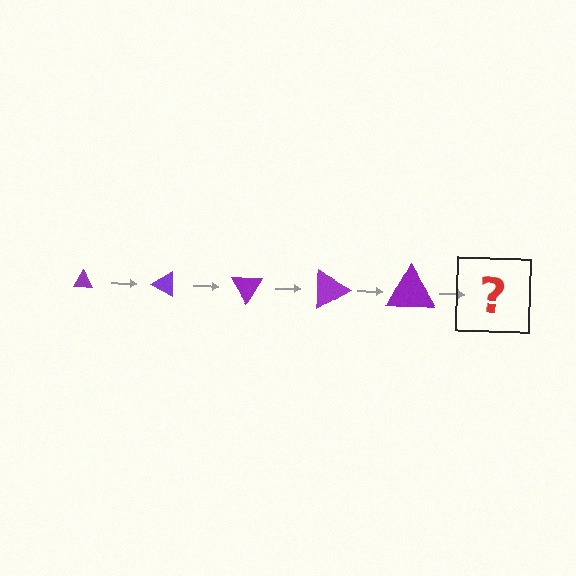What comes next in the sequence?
The next element should be a triangle, larger than the previous one and rotated 150 degrees from the start.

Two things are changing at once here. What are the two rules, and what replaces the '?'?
The two rules are that the triangle grows larger each step and it rotates 30 degrees each step. The '?' should be a triangle, larger than the previous one and rotated 150 degrees from the start.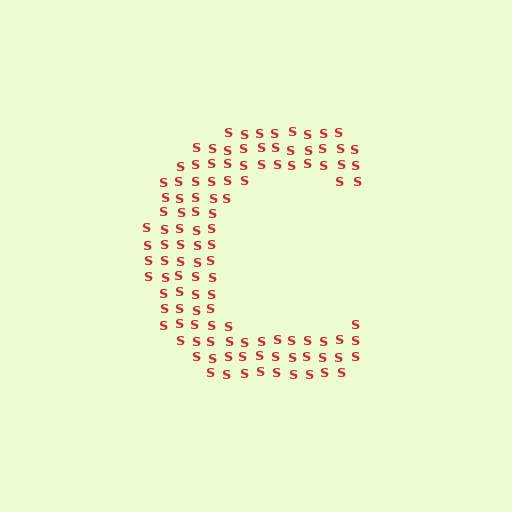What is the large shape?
The large shape is the letter C.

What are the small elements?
The small elements are letter S's.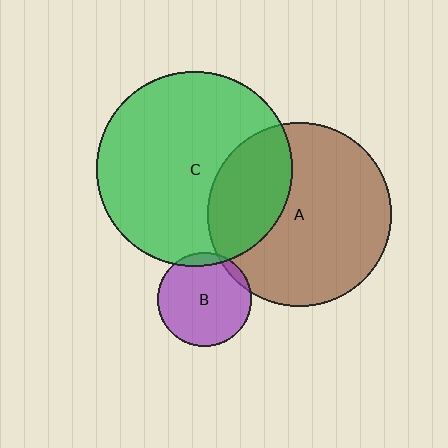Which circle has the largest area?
Circle C (green).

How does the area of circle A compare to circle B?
Approximately 3.8 times.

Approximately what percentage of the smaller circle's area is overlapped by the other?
Approximately 30%.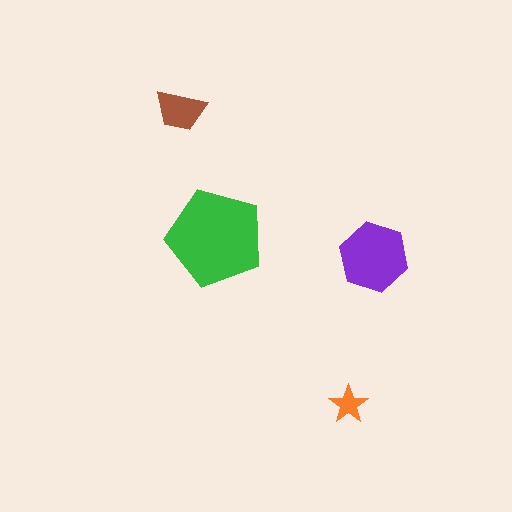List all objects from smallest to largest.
The orange star, the brown trapezoid, the purple hexagon, the green pentagon.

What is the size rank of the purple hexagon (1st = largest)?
2nd.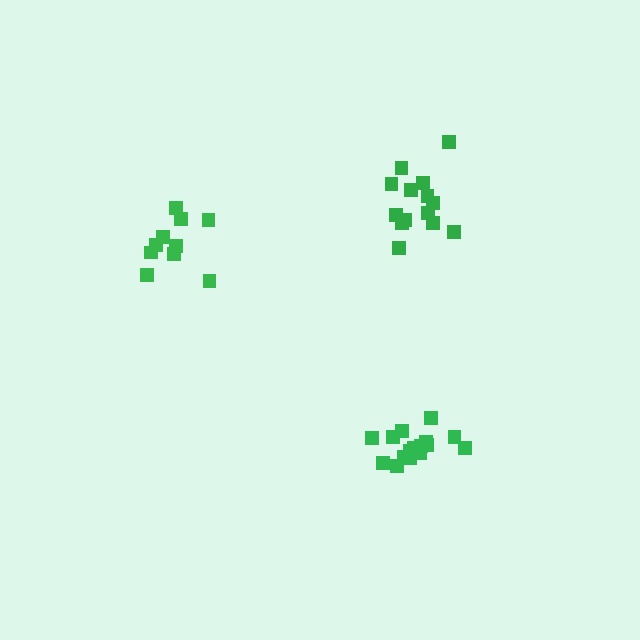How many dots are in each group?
Group 1: 16 dots, Group 2: 10 dots, Group 3: 14 dots (40 total).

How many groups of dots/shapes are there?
There are 3 groups.